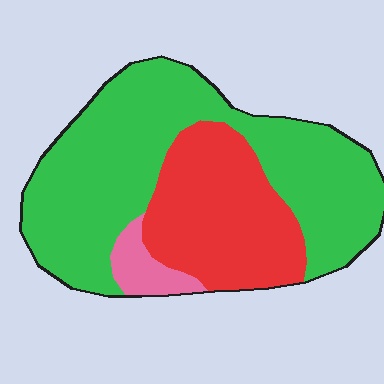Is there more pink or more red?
Red.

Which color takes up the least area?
Pink, at roughly 5%.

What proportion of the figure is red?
Red takes up between a sixth and a third of the figure.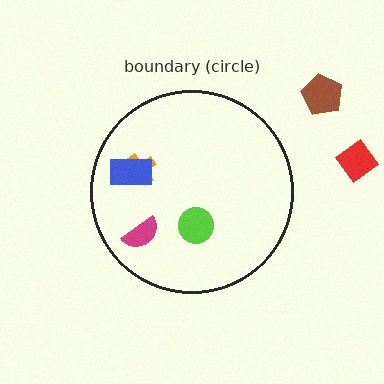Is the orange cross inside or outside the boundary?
Inside.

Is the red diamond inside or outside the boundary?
Outside.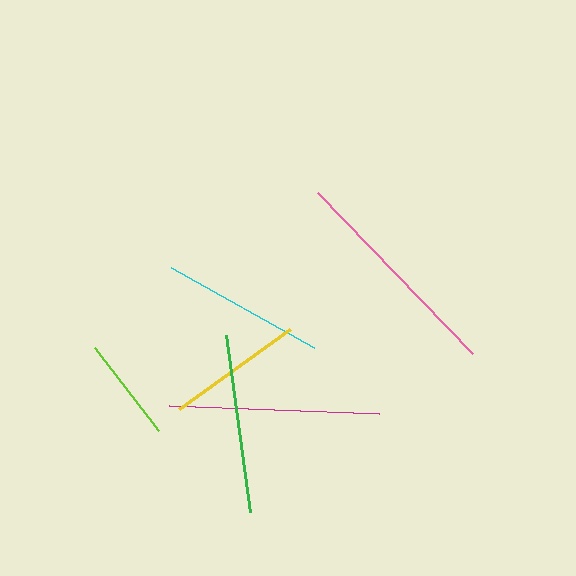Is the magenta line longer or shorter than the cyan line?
The magenta line is longer than the cyan line.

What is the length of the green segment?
The green segment is approximately 179 pixels long.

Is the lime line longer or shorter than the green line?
The green line is longer than the lime line.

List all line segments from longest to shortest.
From longest to shortest: pink, magenta, green, cyan, yellow, lime.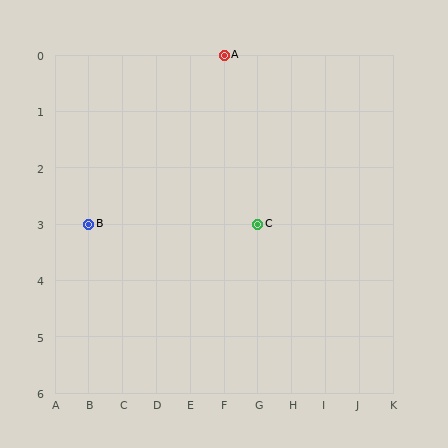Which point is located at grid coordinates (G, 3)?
Point C is at (G, 3).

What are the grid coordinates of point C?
Point C is at grid coordinates (G, 3).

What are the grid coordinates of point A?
Point A is at grid coordinates (F, 0).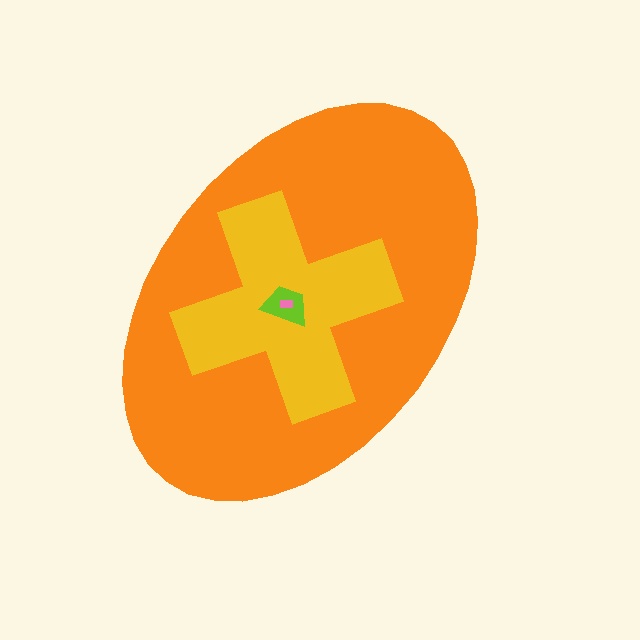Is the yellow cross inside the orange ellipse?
Yes.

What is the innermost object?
The pink rectangle.